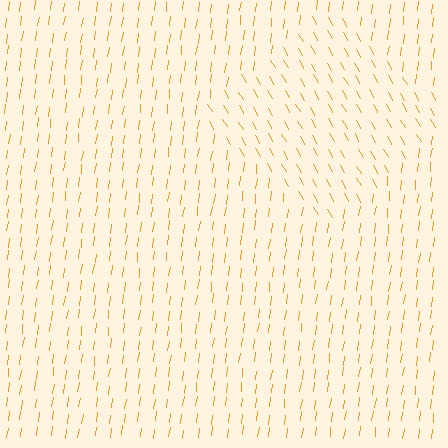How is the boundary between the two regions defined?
The boundary is defined purely by a change in line orientation (approximately 36 degrees difference). All lines are the same color and thickness.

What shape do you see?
I see a diamond.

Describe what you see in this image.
The image is filled with small orange line segments. A diamond region in the image has lines oriented differently from the surrounding lines, creating a visible texture boundary.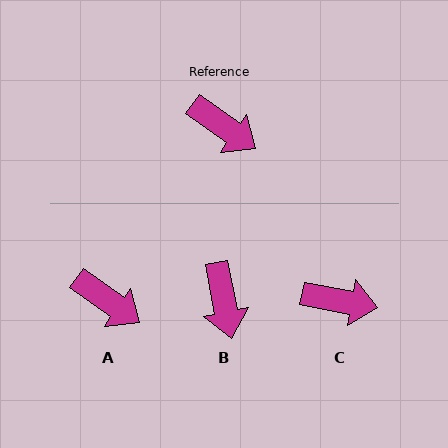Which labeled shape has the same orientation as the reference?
A.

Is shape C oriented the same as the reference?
No, it is off by about 25 degrees.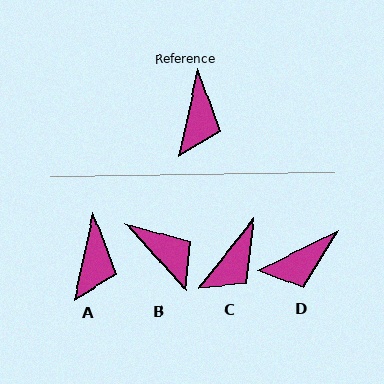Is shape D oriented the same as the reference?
No, it is off by about 52 degrees.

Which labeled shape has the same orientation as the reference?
A.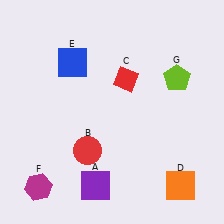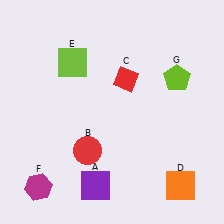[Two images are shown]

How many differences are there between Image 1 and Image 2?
There is 1 difference between the two images.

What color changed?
The square (E) changed from blue in Image 1 to lime in Image 2.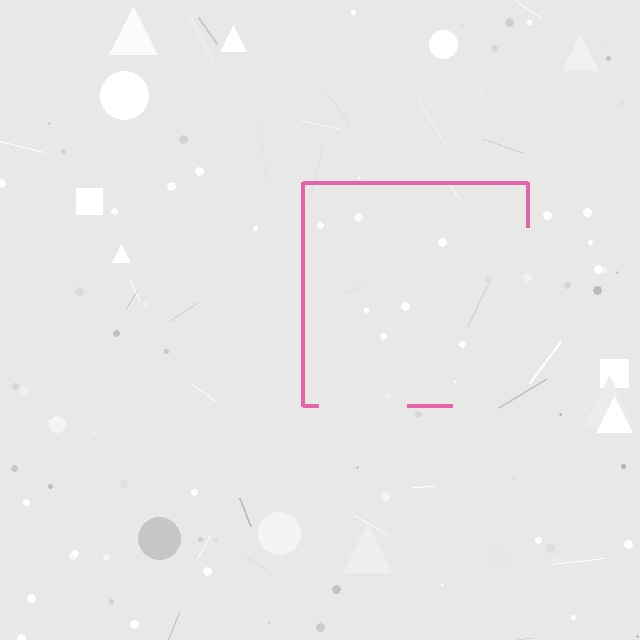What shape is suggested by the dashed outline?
The dashed outline suggests a square.